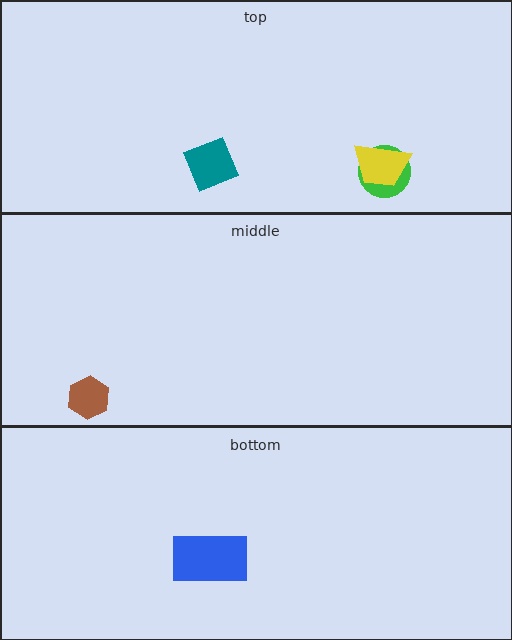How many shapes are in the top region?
3.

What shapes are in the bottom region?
The blue rectangle.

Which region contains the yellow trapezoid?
The top region.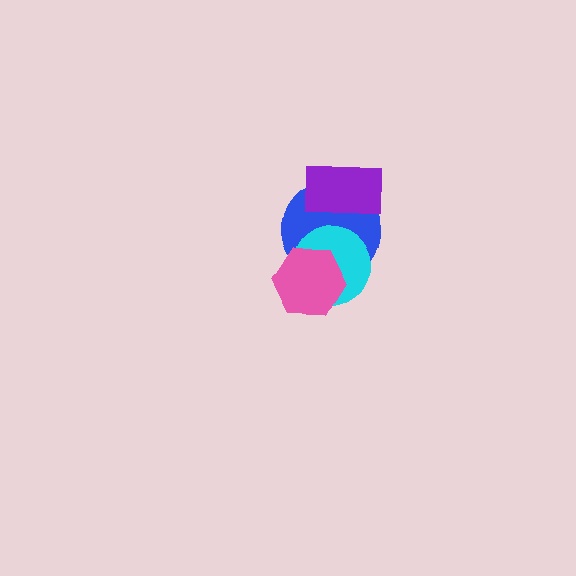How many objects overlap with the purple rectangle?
1 object overlaps with the purple rectangle.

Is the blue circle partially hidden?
Yes, it is partially covered by another shape.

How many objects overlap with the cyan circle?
2 objects overlap with the cyan circle.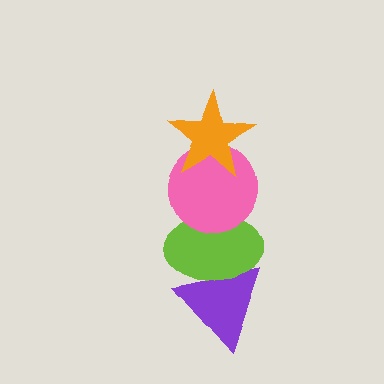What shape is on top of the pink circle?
The orange star is on top of the pink circle.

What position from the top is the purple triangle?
The purple triangle is 4th from the top.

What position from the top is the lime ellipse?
The lime ellipse is 3rd from the top.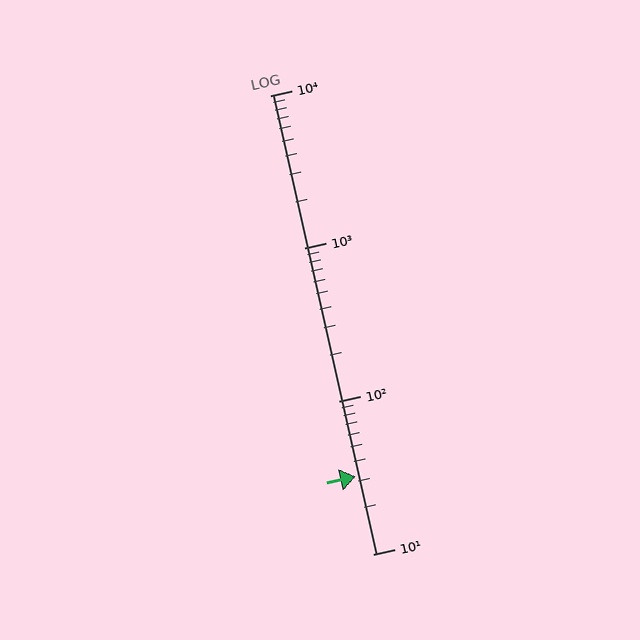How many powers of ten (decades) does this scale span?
The scale spans 3 decades, from 10 to 10000.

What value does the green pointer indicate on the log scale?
The pointer indicates approximately 32.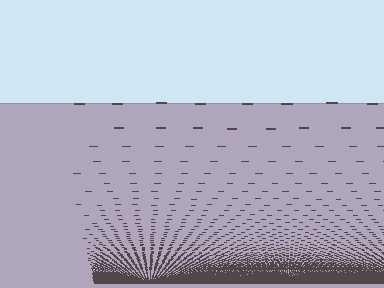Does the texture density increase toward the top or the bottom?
Density increases toward the bottom.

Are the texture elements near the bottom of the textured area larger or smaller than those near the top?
Smaller. The gradient is inverted — elements near the bottom are smaller and denser.